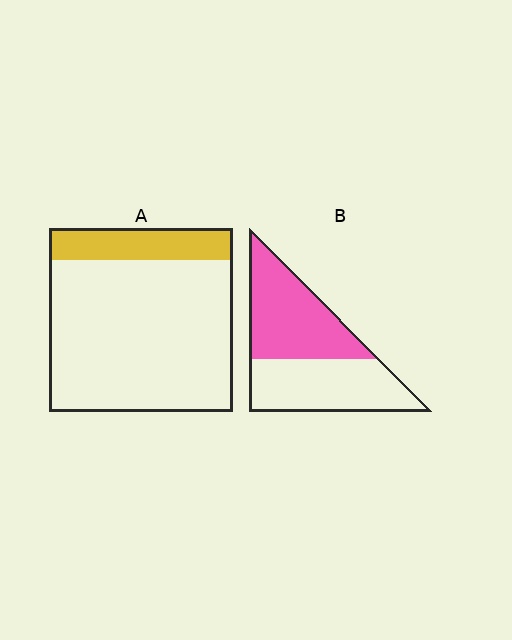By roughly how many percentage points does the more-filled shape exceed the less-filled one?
By roughly 35 percentage points (B over A).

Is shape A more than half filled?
No.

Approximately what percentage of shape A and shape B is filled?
A is approximately 15% and B is approximately 50%.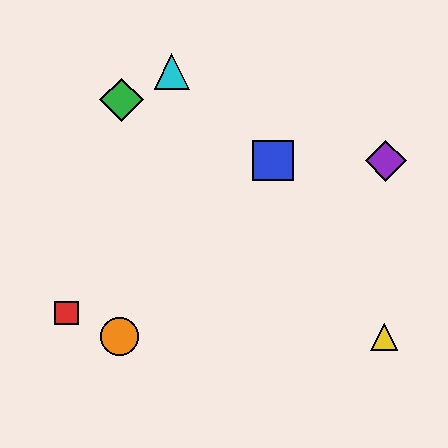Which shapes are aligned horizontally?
The blue square, the purple diamond are aligned horizontally.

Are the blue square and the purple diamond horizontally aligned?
Yes, both are at y≈161.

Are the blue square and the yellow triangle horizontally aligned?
No, the blue square is at y≈161 and the yellow triangle is at y≈337.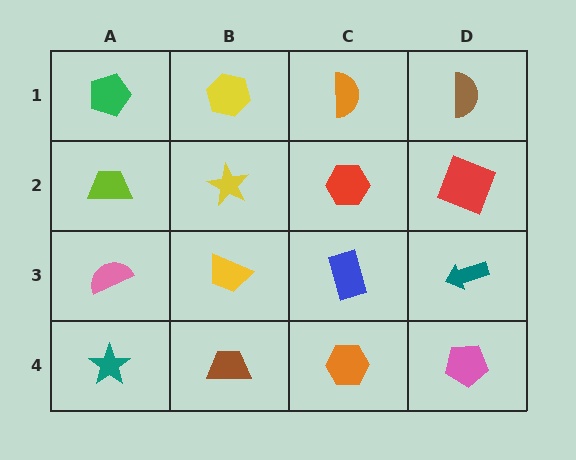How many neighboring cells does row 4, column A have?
2.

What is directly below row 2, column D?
A teal arrow.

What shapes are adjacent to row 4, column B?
A yellow trapezoid (row 3, column B), a teal star (row 4, column A), an orange hexagon (row 4, column C).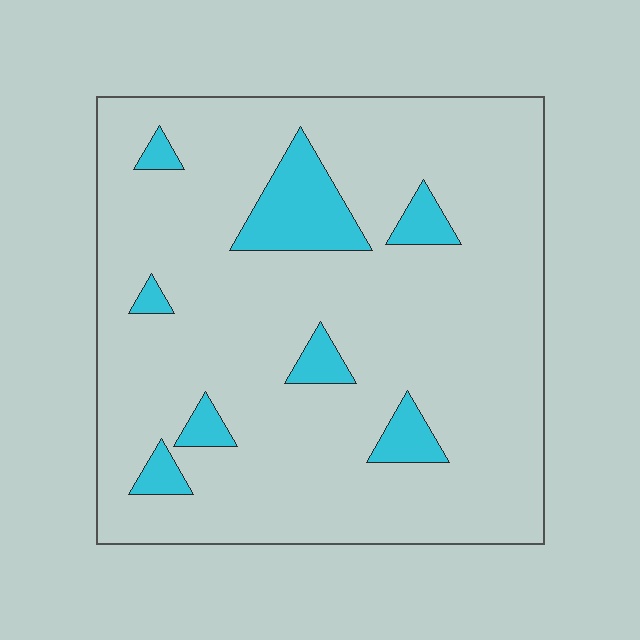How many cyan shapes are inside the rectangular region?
8.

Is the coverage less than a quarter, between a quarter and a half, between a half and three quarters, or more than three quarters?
Less than a quarter.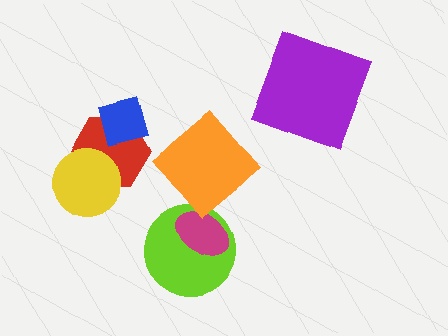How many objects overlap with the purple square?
0 objects overlap with the purple square.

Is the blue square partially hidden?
No, no other shape covers it.